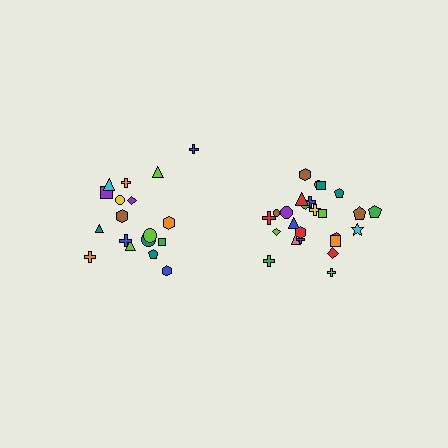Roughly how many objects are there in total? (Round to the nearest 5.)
Roughly 45 objects in total.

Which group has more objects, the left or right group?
The right group.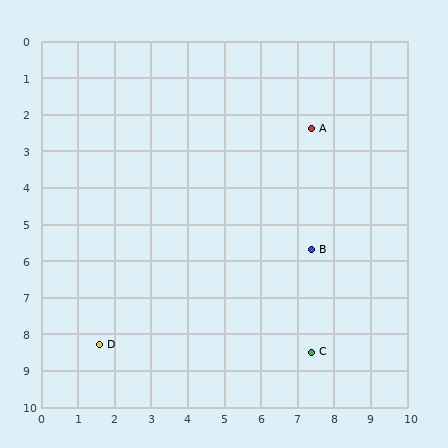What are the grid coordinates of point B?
Point B is at approximately (7.4, 5.7).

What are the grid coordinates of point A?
Point A is at approximately (7.4, 2.4).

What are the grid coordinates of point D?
Point D is at approximately (1.6, 8.3).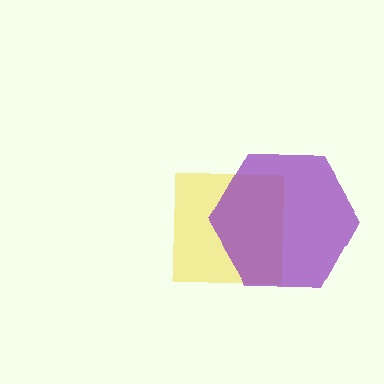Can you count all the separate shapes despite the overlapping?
Yes, there are 2 separate shapes.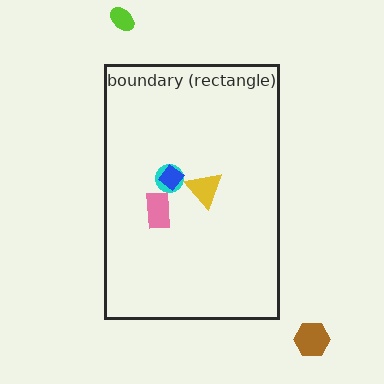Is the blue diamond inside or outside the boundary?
Inside.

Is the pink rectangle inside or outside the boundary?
Inside.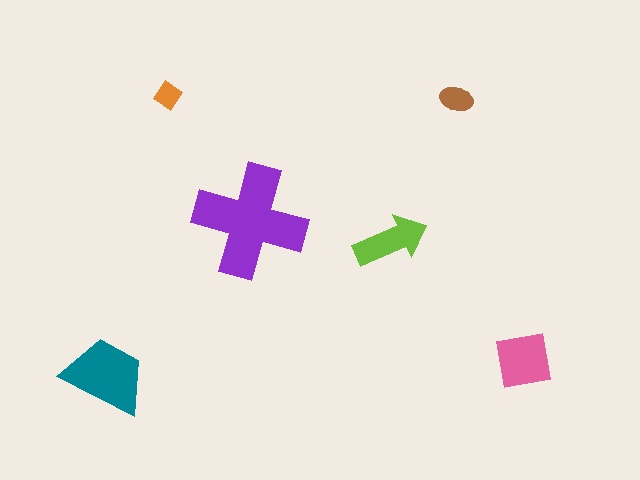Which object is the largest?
The purple cross.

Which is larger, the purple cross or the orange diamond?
The purple cross.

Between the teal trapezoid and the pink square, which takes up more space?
The teal trapezoid.